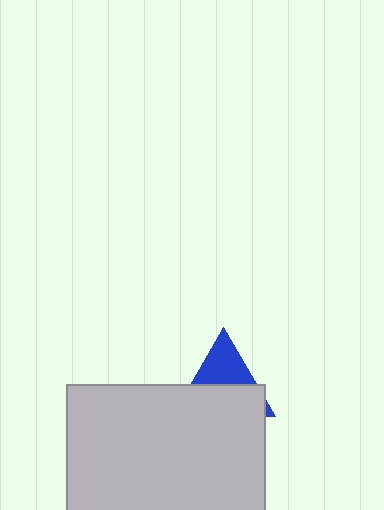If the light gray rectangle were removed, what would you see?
You would see the complete blue triangle.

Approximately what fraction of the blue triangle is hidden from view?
Roughly 59% of the blue triangle is hidden behind the light gray rectangle.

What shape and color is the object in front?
The object in front is a light gray rectangle.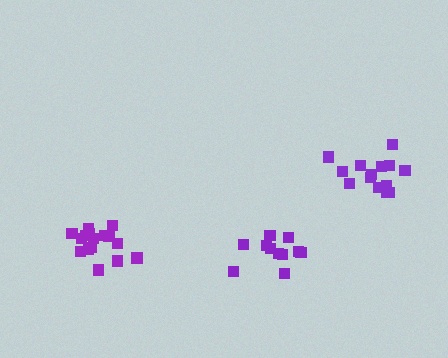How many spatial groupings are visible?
There are 3 spatial groupings.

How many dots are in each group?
Group 1: 16 dots, Group 2: 11 dots, Group 3: 14 dots (41 total).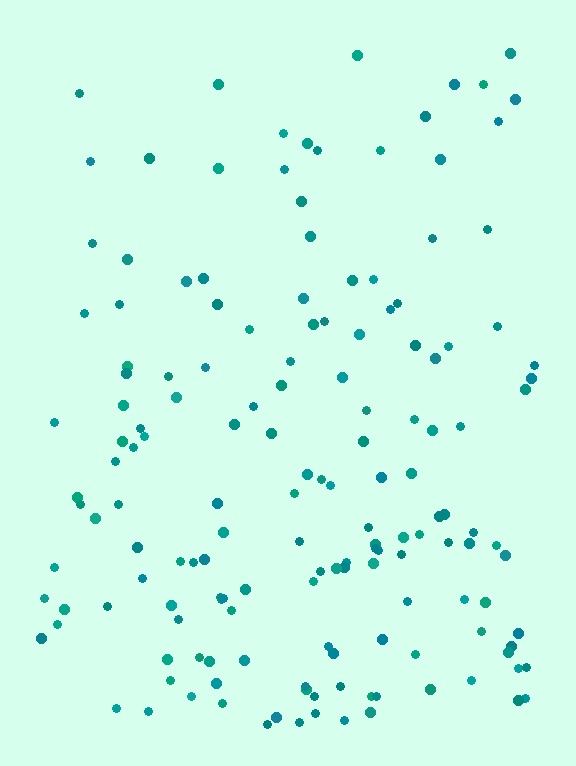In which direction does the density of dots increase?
From top to bottom, with the bottom side densest.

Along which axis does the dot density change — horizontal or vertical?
Vertical.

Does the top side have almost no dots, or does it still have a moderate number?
Still a moderate number, just noticeably fewer than the bottom.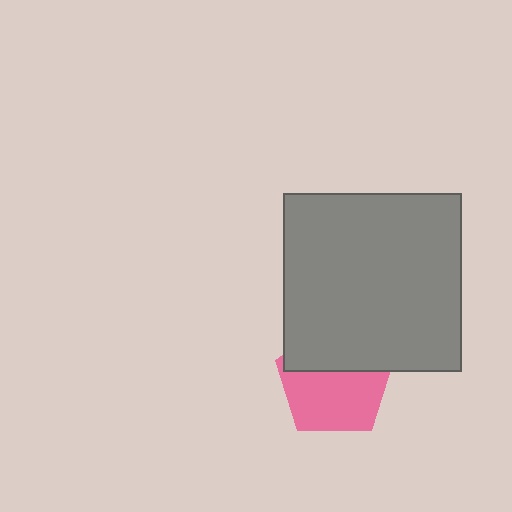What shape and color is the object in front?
The object in front is a gray square.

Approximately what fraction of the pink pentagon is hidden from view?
Roughly 40% of the pink pentagon is hidden behind the gray square.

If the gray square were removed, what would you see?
You would see the complete pink pentagon.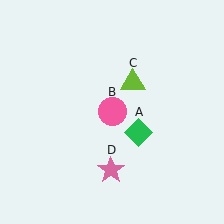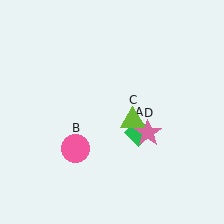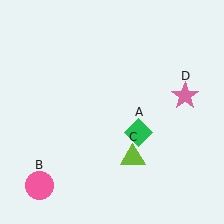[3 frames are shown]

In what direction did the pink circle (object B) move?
The pink circle (object B) moved down and to the left.